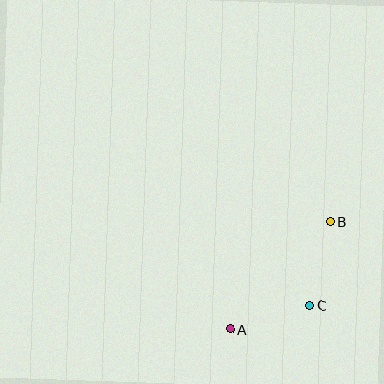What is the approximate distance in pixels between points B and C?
The distance between B and C is approximately 86 pixels.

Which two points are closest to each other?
Points A and C are closest to each other.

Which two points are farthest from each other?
Points A and B are farthest from each other.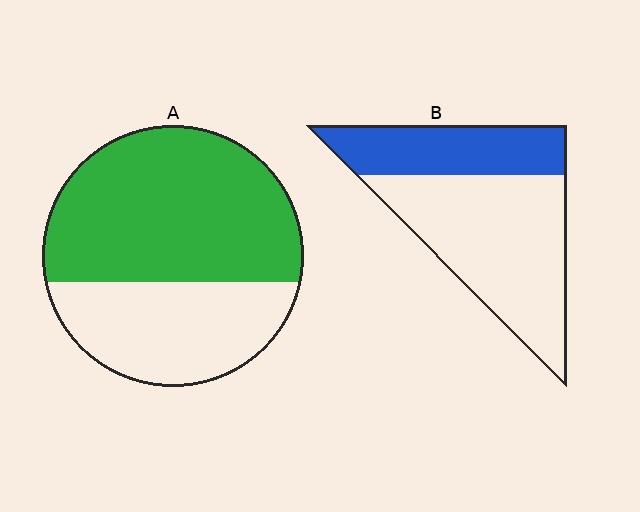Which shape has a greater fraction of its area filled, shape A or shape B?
Shape A.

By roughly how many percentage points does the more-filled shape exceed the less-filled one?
By roughly 30 percentage points (A over B).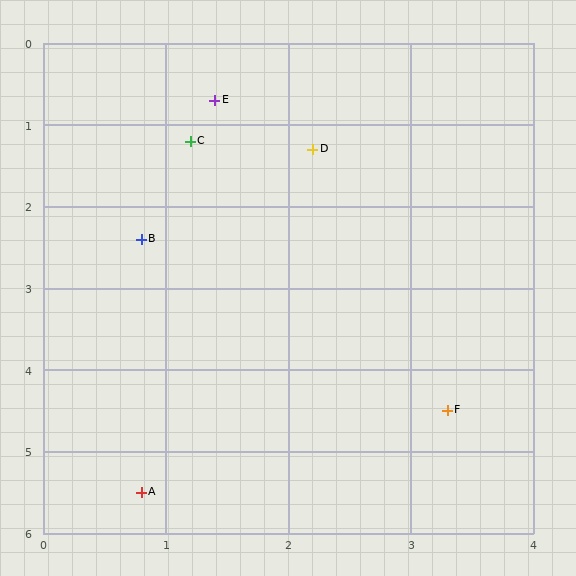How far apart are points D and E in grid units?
Points D and E are about 1.0 grid units apart.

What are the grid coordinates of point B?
Point B is at approximately (0.8, 2.4).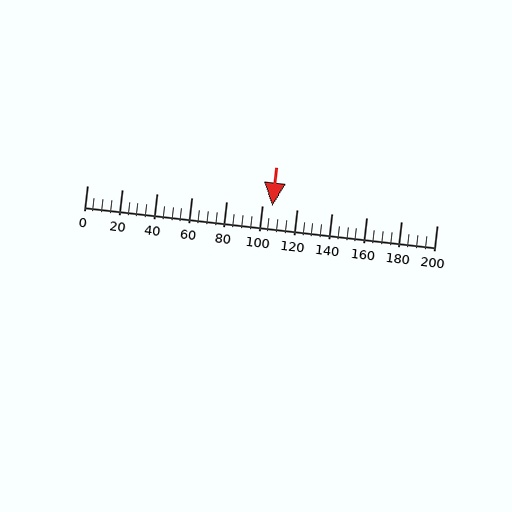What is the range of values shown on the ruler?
The ruler shows values from 0 to 200.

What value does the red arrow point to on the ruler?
The red arrow points to approximately 106.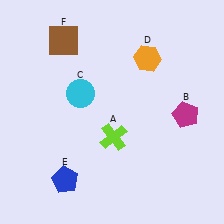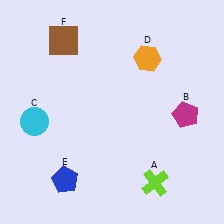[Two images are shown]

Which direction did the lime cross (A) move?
The lime cross (A) moved down.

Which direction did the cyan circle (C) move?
The cyan circle (C) moved left.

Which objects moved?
The objects that moved are: the lime cross (A), the cyan circle (C).